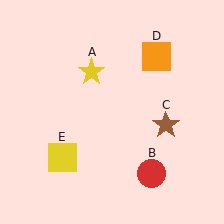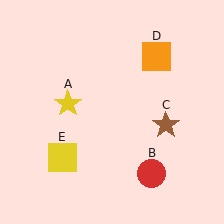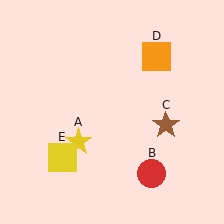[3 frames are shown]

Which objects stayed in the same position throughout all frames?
Red circle (object B) and brown star (object C) and orange square (object D) and yellow square (object E) remained stationary.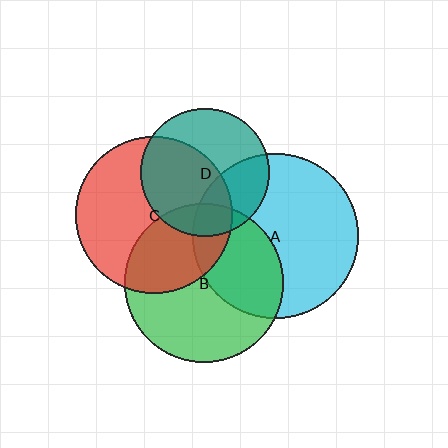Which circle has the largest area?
Circle A (cyan).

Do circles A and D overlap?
Yes.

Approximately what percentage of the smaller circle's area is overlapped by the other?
Approximately 30%.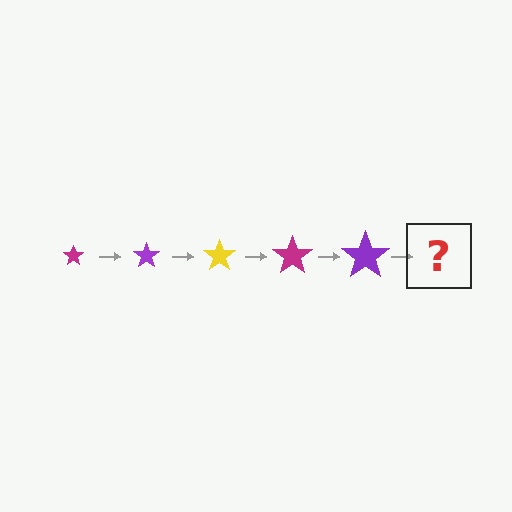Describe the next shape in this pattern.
It should be a yellow star, larger than the previous one.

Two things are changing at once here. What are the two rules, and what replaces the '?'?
The two rules are that the star grows larger each step and the color cycles through magenta, purple, and yellow. The '?' should be a yellow star, larger than the previous one.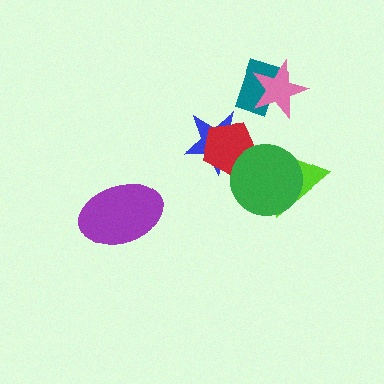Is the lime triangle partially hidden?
Yes, it is partially covered by another shape.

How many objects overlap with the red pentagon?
2 objects overlap with the red pentagon.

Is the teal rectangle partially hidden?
Yes, it is partially covered by another shape.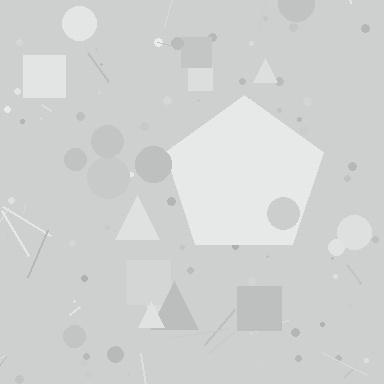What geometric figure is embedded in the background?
A pentagon is embedded in the background.